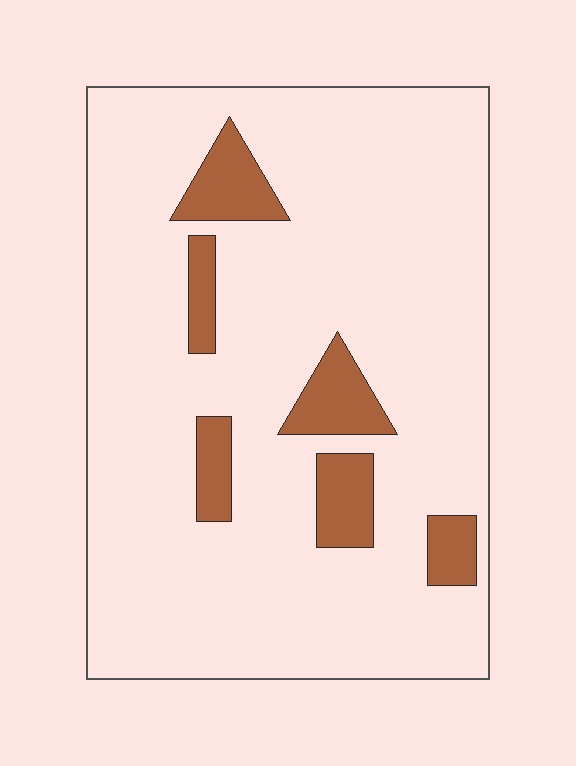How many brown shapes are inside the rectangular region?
6.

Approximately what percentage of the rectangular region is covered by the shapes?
Approximately 10%.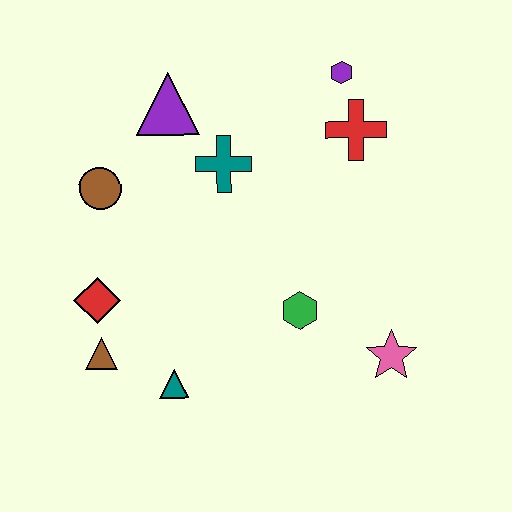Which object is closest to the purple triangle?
The teal cross is closest to the purple triangle.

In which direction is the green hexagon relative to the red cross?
The green hexagon is below the red cross.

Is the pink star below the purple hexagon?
Yes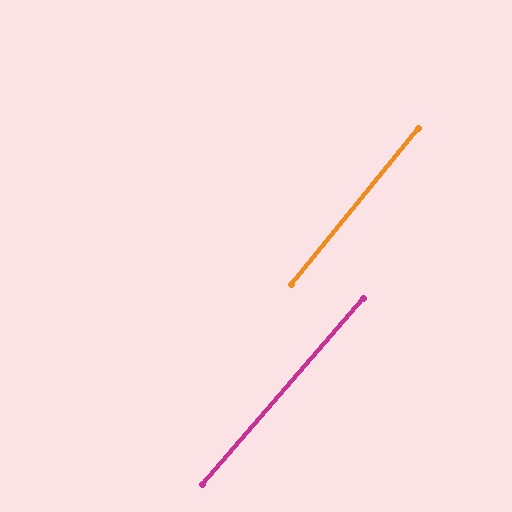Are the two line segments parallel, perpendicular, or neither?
Parallel — their directions differ by only 1.7°.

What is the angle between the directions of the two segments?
Approximately 2 degrees.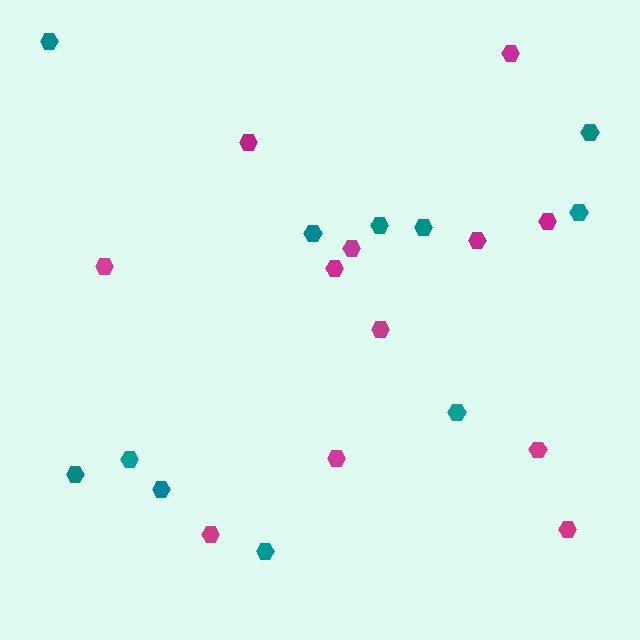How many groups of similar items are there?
There are 2 groups: one group of teal hexagons (11) and one group of magenta hexagons (12).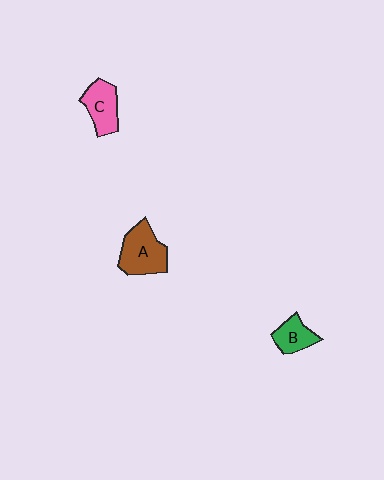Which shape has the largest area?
Shape A (brown).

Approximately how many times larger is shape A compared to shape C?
Approximately 1.3 times.